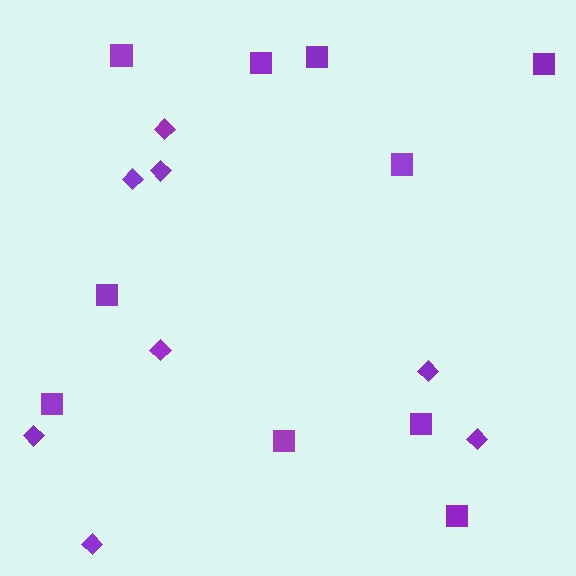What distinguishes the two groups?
There are 2 groups: one group of diamonds (8) and one group of squares (10).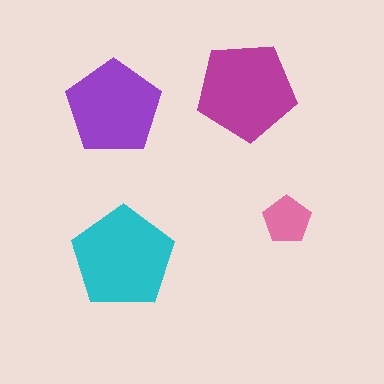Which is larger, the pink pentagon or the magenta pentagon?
The magenta one.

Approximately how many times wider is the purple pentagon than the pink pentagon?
About 2 times wider.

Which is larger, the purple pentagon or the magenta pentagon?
The magenta one.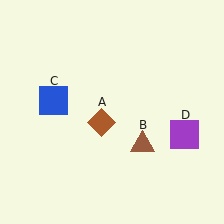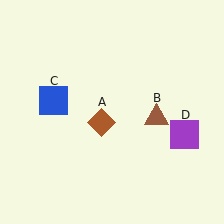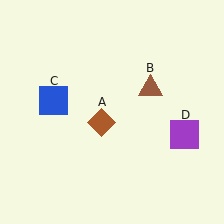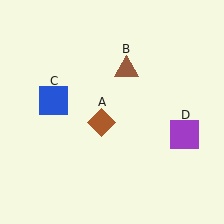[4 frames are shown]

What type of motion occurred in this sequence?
The brown triangle (object B) rotated counterclockwise around the center of the scene.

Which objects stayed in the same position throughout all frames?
Brown diamond (object A) and blue square (object C) and purple square (object D) remained stationary.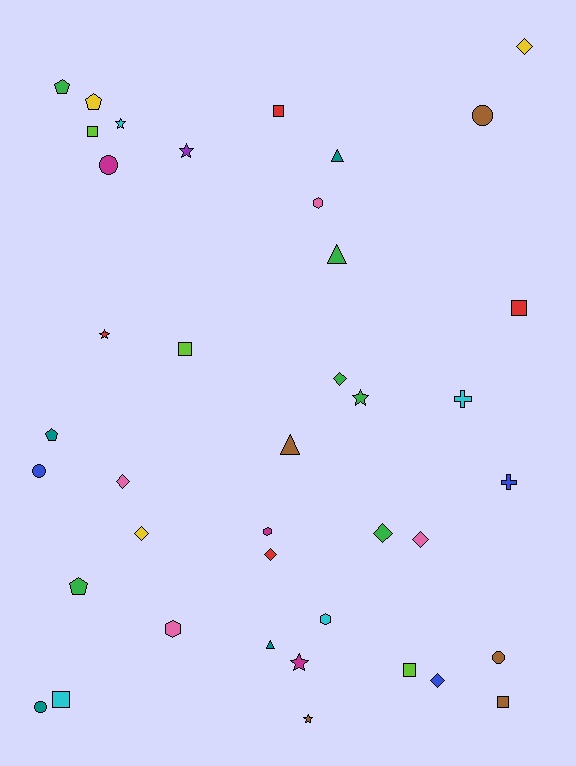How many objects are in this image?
There are 40 objects.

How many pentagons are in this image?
There are 4 pentagons.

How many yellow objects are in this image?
There are 3 yellow objects.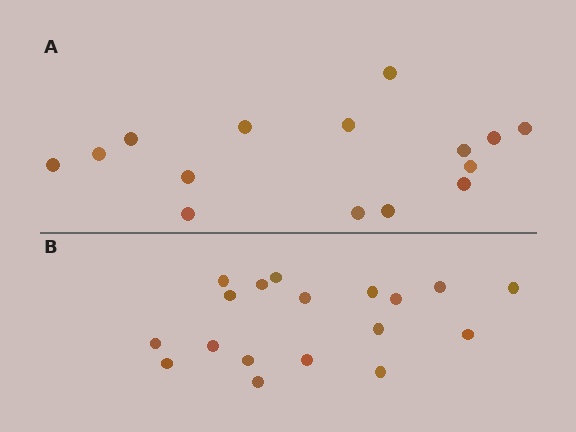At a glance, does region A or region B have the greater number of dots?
Region B (the bottom region) has more dots.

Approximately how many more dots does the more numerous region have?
Region B has just a few more — roughly 2 or 3 more dots than region A.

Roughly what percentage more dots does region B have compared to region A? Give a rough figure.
About 20% more.